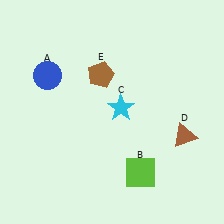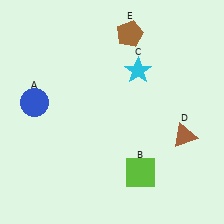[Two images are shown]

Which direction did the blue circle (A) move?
The blue circle (A) moved down.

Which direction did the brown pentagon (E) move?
The brown pentagon (E) moved up.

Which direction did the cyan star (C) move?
The cyan star (C) moved up.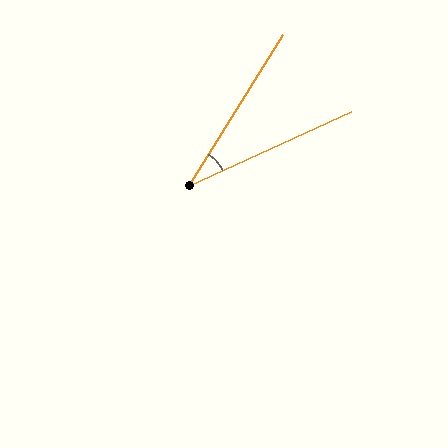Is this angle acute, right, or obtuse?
It is acute.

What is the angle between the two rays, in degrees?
Approximately 34 degrees.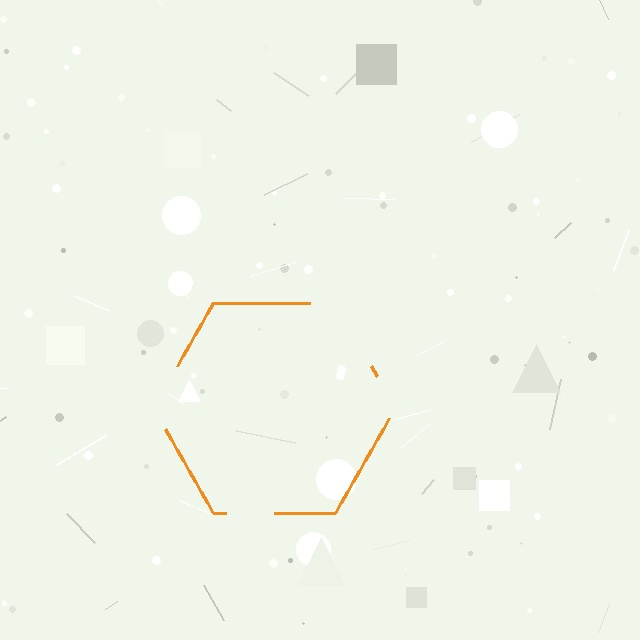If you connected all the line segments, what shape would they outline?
They would outline a hexagon.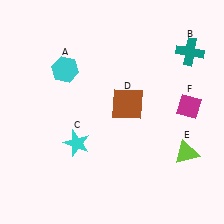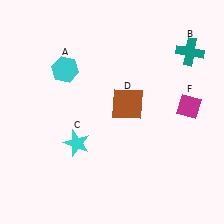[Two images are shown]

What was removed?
The lime triangle (E) was removed in Image 2.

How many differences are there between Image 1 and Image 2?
There is 1 difference between the two images.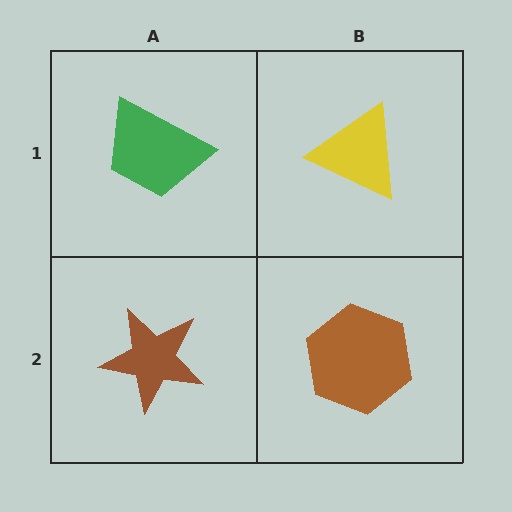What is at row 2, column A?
A brown star.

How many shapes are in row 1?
2 shapes.